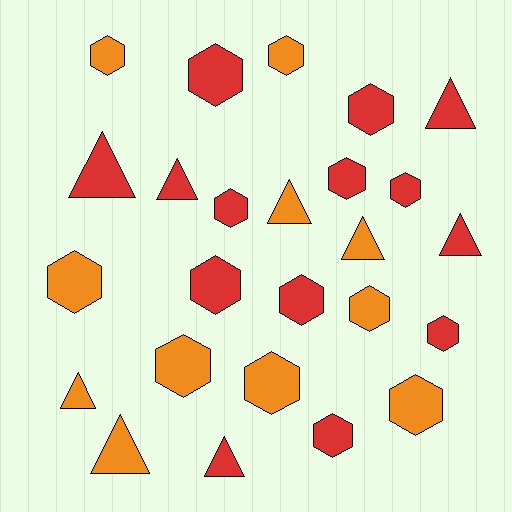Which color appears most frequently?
Red, with 14 objects.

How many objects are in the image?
There are 25 objects.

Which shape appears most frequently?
Hexagon, with 16 objects.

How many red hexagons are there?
There are 9 red hexagons.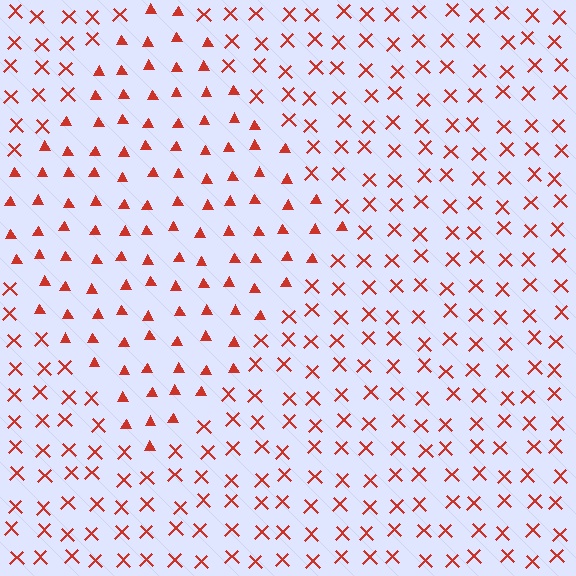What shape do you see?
I see a diamond.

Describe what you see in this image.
The image is filled with small red elements arranged in a uniform grid. A diamond-shaped region contains triangles, while the surrounding area contains X marks. The boundary is defined purely by the change in element shape.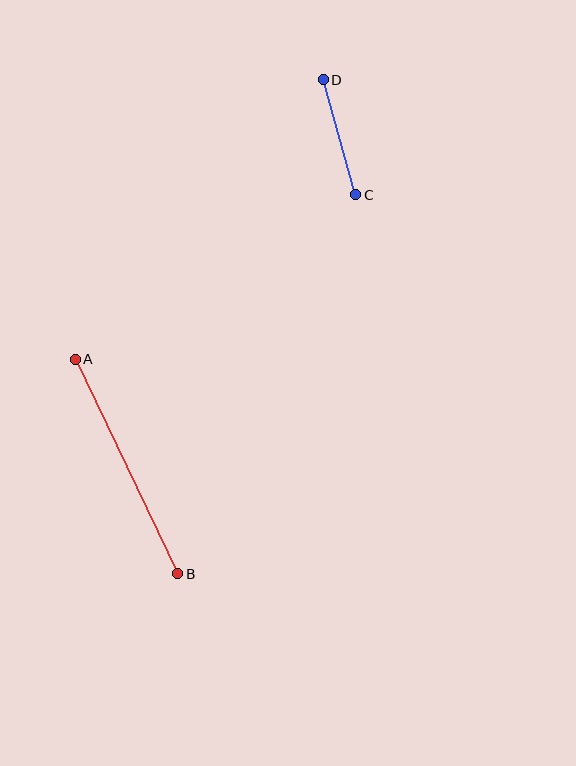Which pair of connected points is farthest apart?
Points A and B are farthest apart.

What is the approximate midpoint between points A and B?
The midpoint is at approximately (127, 466) pixels.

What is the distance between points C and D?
The distance is approximately 119 pixels.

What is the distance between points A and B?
The distance is approximately 238 pixels.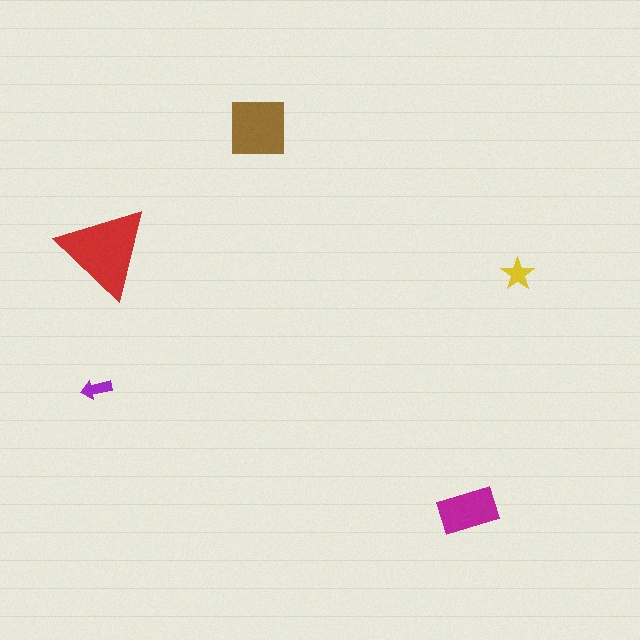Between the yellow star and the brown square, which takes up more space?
The brown square.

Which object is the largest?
The red triangle.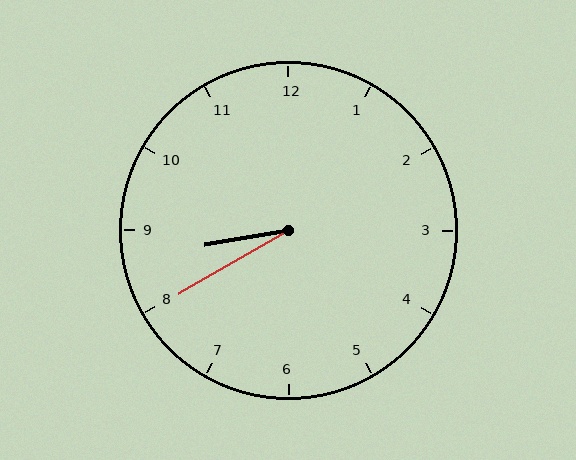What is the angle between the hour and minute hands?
Approximately 20 degrees.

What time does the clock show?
8:40.